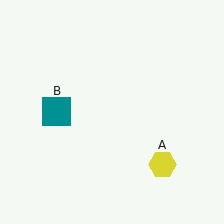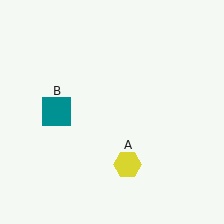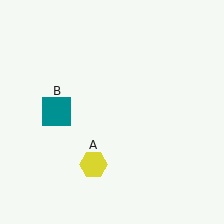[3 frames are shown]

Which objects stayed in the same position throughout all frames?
Teal square (object B) remained stationary.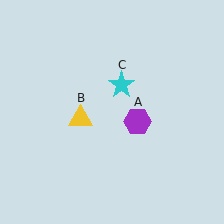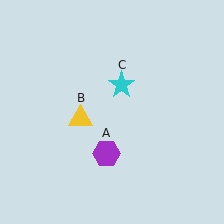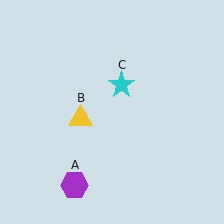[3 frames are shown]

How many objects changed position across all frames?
1 object changed position: purple hexagon (object A).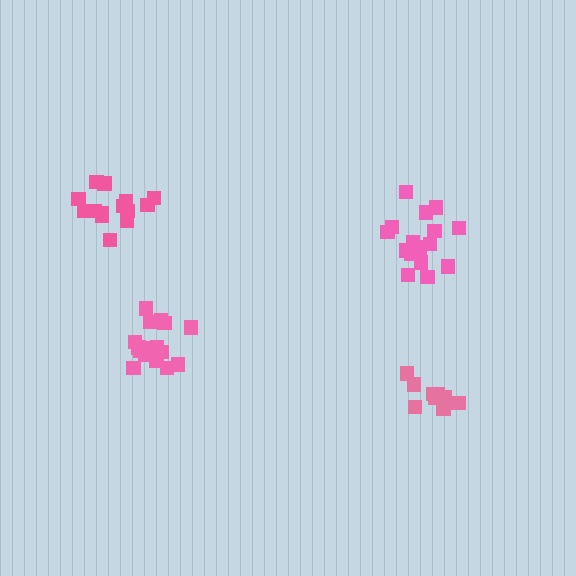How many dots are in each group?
Group 1: 16 dots, Group 2: 14 dots, Group 3: 12 dots, Group 4: 17 dots (59 total).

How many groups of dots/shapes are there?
There are 4 groups.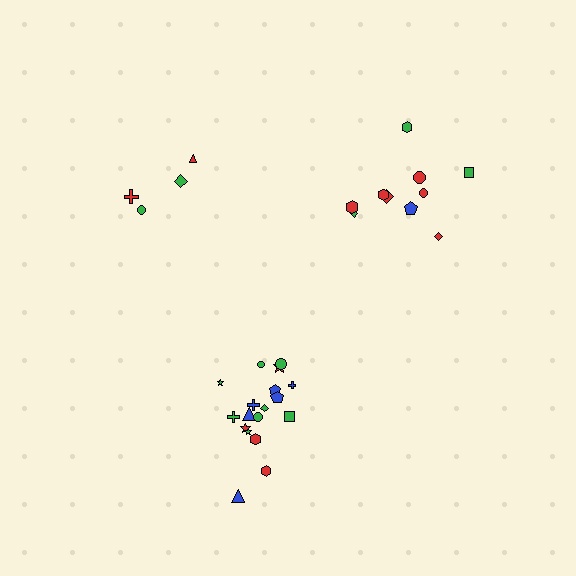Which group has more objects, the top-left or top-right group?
The top-right group.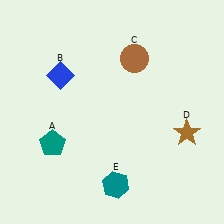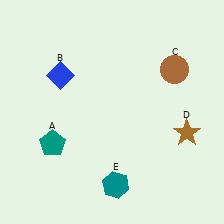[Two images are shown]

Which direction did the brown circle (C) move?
The brown circle (C) moved right.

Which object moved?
The brown circle (C) moved right.